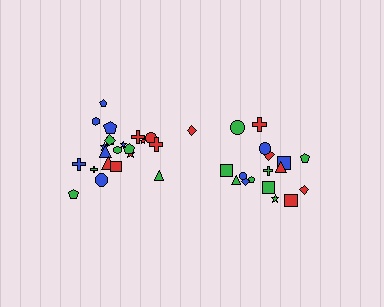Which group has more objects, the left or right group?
The left group.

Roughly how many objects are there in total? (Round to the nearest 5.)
Roughly 40 objects in total.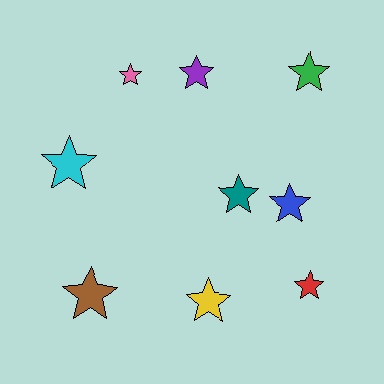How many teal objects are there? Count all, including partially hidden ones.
There is 1 teal object.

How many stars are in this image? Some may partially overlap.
There are 9 stars.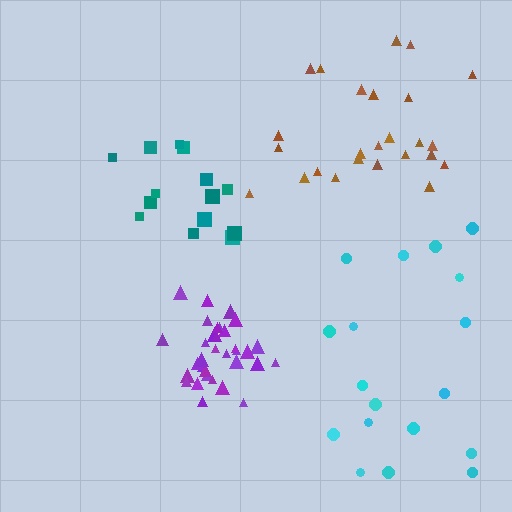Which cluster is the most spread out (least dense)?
Cyan.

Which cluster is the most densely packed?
Purple.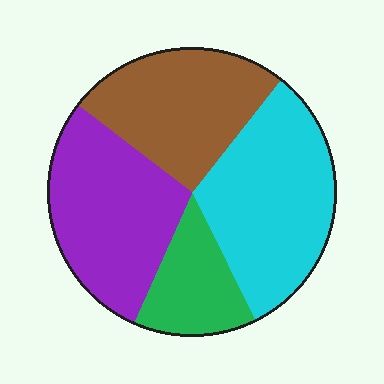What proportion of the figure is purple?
Purple takes up about one quarter (1/4) of the figure.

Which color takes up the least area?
Green, at roughly 15%.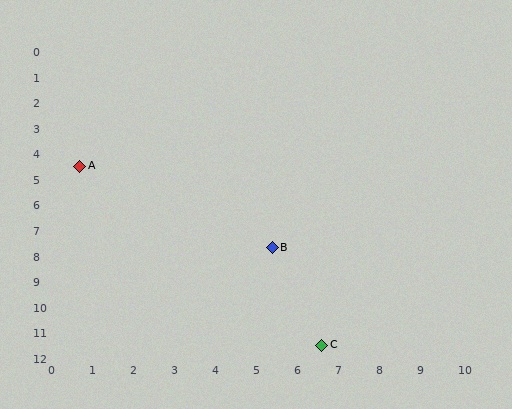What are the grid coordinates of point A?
Point A is at approximately (0.7, 4.5).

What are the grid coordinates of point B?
Point B is at approximately (5.4, 7.7).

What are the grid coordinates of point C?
Point C is at approximately (6.6, 11.5).